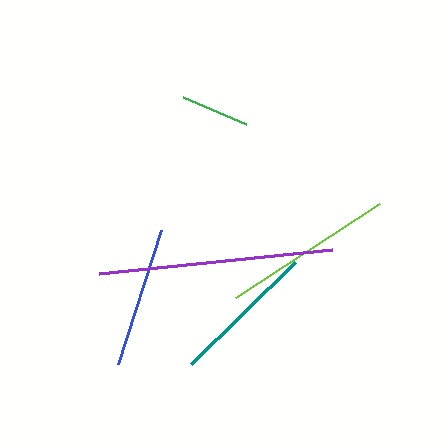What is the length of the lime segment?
The lime segment is approximately 172 pixels long.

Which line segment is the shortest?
The green line is the shortest at approximately 68 pixels.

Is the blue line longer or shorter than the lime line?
The lime line is longer than the blue line.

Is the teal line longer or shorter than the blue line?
The teal line is longer than the blue line.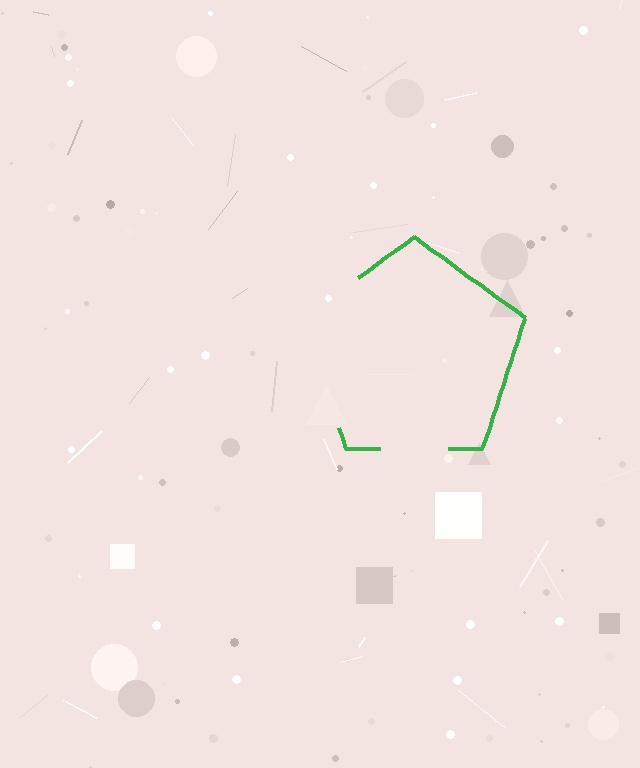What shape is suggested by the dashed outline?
The dashed outline suggests a pentagon.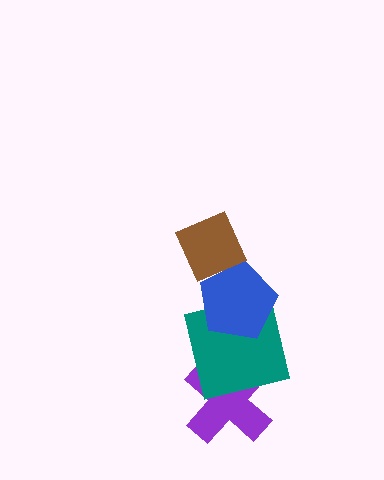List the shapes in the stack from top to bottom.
From top to bottom: the brown diamond, the blue pentagon, the teal square, the purple cross.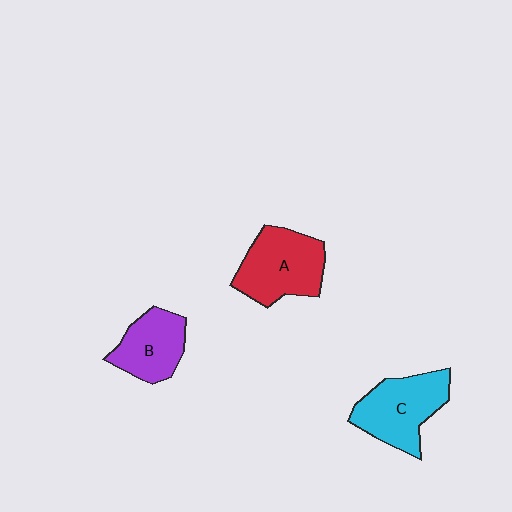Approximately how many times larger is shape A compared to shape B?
Approximately 1.3 times.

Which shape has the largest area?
Shape A (red).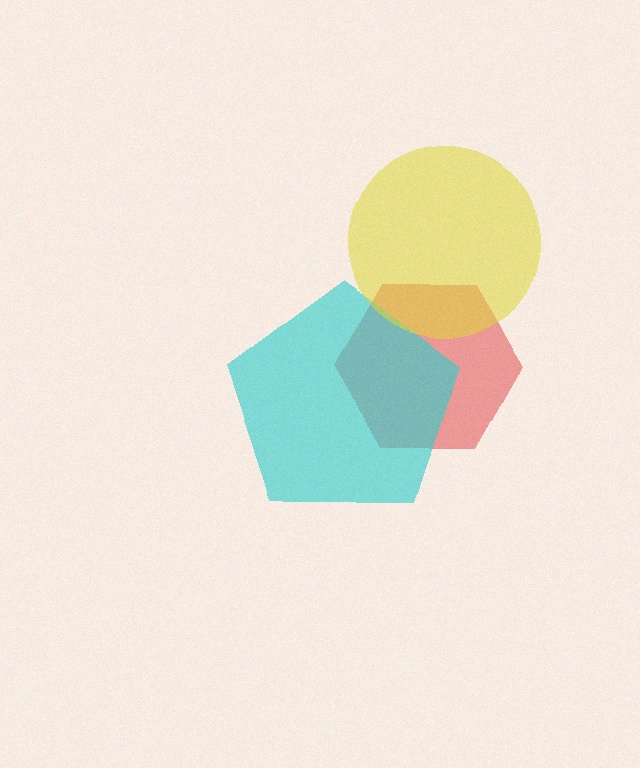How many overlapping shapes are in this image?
There are 3 overlapping shapes in the image.